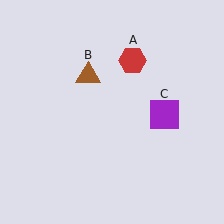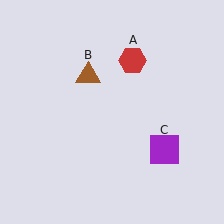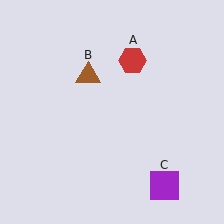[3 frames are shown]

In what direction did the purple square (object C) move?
The purple square (object C) moved down.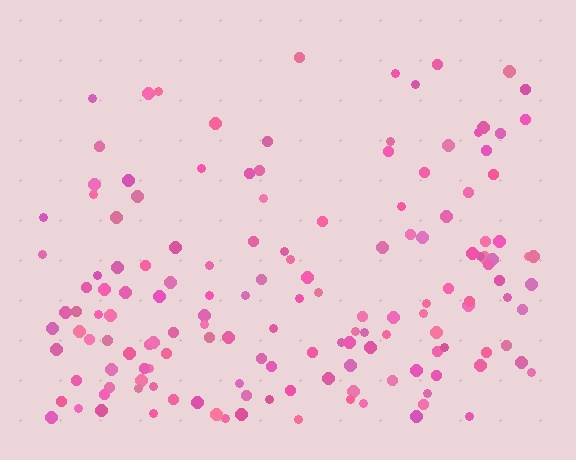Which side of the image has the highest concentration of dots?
The bottom.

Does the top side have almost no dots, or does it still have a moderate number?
Still a moderate number, just noticeably fewer than the bottom.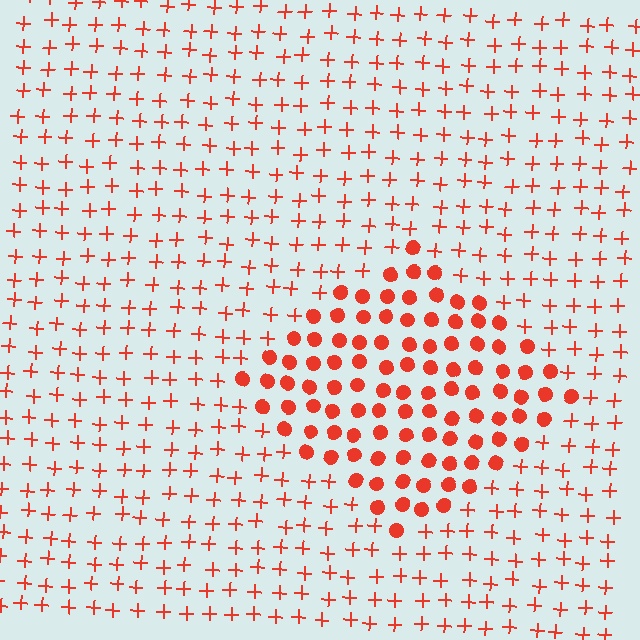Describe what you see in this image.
The image is filled with small red elements arranged in a uniform grid. A diamond-shaped region contains circles, while the surrounding area contains plus signs. The boundary is defined purely by the change in element shape.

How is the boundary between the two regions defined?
The boundary is defined by a change in element shape: circles inside vs. plus signs outside. All elements share the same color and spacing.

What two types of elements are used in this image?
The image uses circles inside the diamond region and plus signs outside it.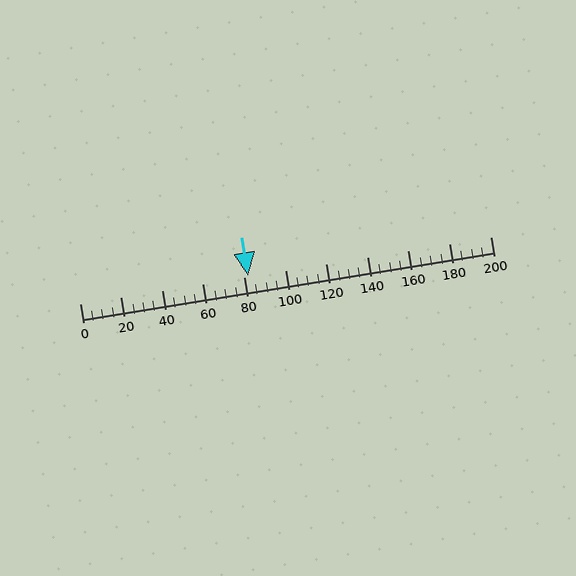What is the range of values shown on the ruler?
The ruler shows values from 0 to 200.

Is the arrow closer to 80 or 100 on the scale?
The arrow is closer to 80.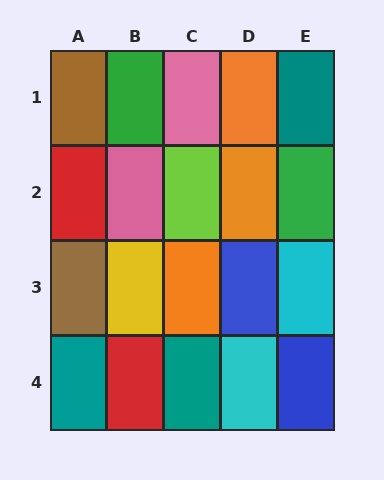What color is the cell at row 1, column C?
Pink.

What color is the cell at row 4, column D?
Cyan.